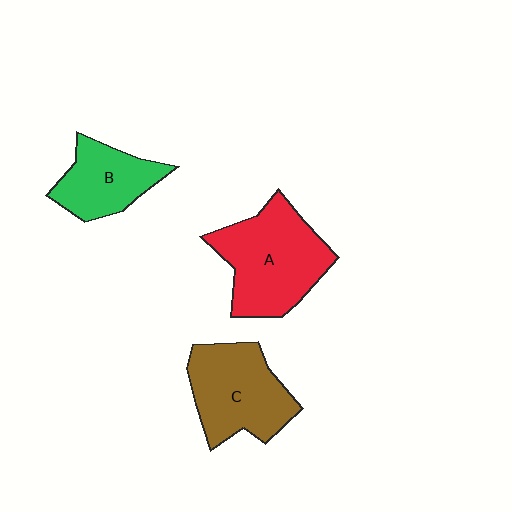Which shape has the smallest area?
Shape B (green).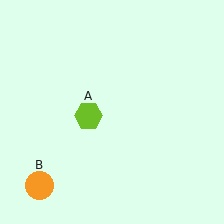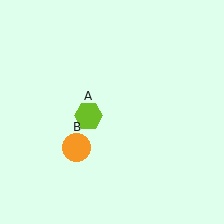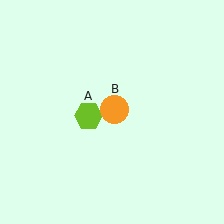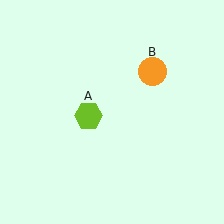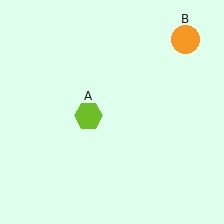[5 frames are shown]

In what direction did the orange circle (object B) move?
The orange circle (object B) moved up and to the right.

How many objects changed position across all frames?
1 object changed position: orange circle (object B).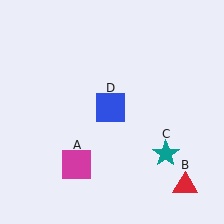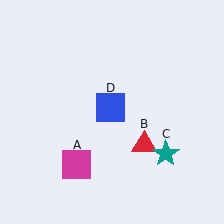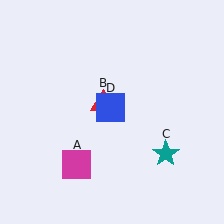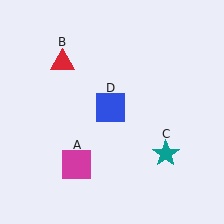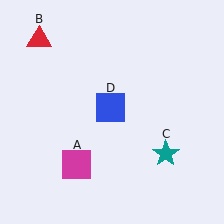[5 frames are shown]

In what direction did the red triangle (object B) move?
The red triangle (object B) moved up and to the left.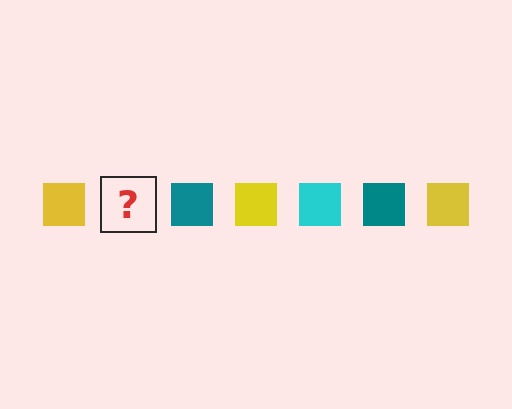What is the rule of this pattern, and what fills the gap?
The rule is that the pattern cycles through yellow, cyan, teal squares. The gap should be filled with a cyan square.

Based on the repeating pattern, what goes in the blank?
The blank should be a cyan square.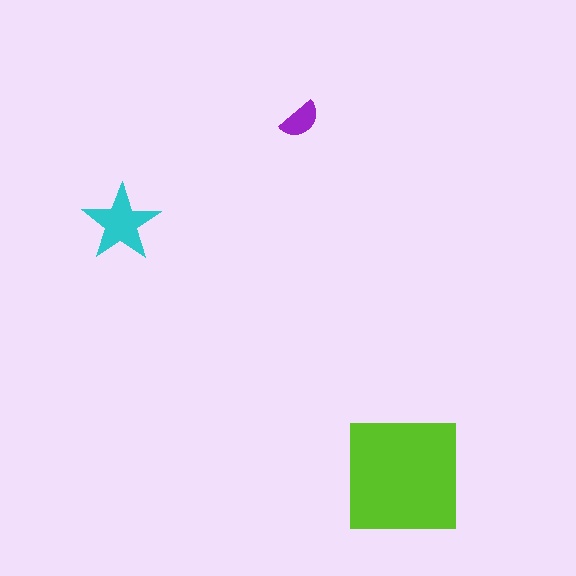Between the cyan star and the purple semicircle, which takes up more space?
The cyan star.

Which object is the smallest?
The purple semicircle.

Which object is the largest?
The lime square.